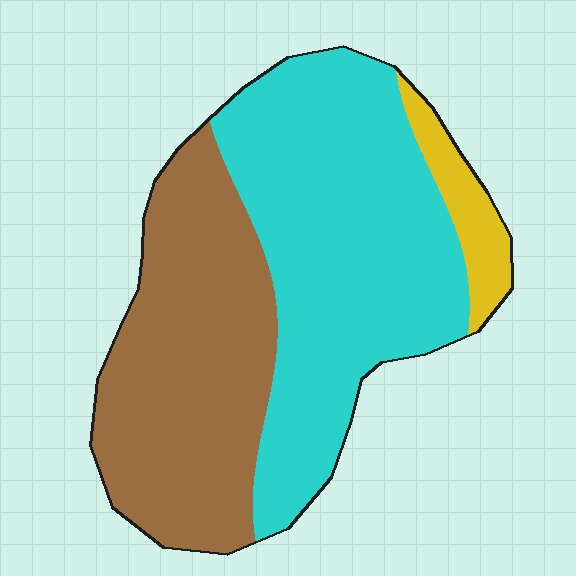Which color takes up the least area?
Yellow, at roughly 5%.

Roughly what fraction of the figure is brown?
Brown covers about 40% of the figure.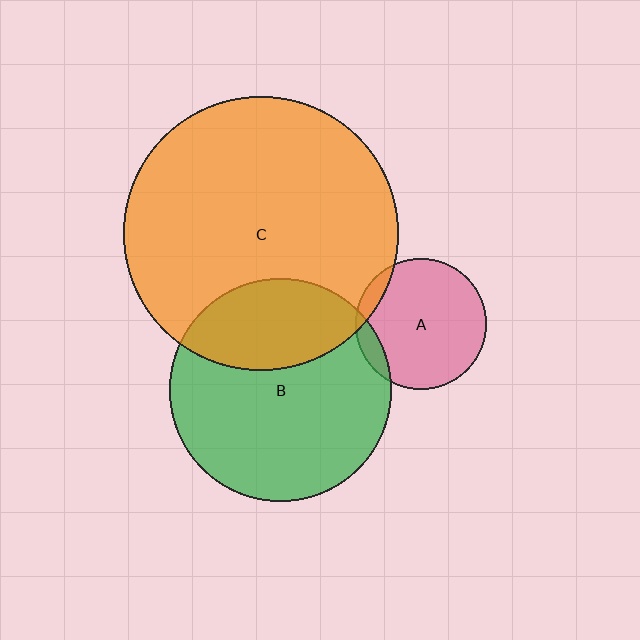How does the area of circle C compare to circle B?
Approximately 1.5 times.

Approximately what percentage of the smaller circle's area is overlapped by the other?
Approximately 30%.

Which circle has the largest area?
Circle C (orange).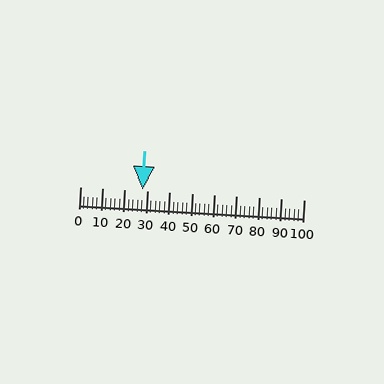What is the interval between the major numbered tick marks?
The major tick marks are spaced 10 units apart.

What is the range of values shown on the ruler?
The ruler shows values from 0 to 100.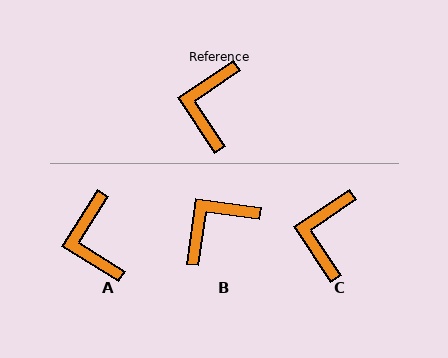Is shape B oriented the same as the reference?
No, it is off by about 42 degrees.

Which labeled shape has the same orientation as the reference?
C.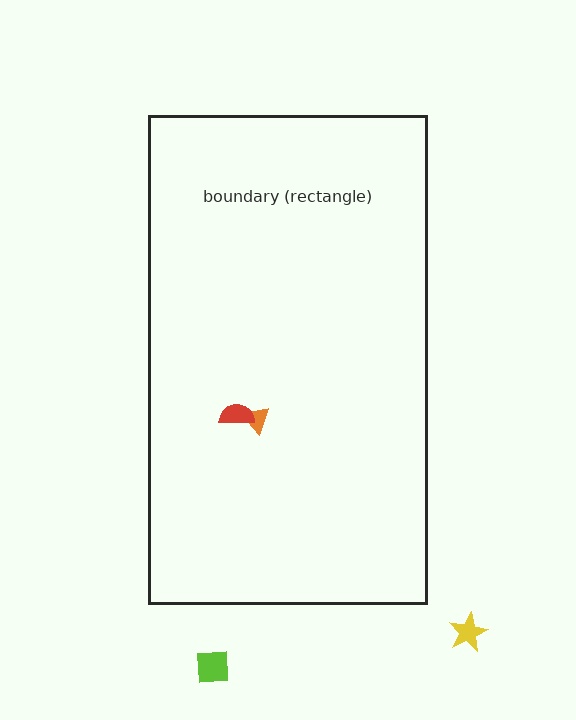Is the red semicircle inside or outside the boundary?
Inside.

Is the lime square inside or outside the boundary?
Outside.